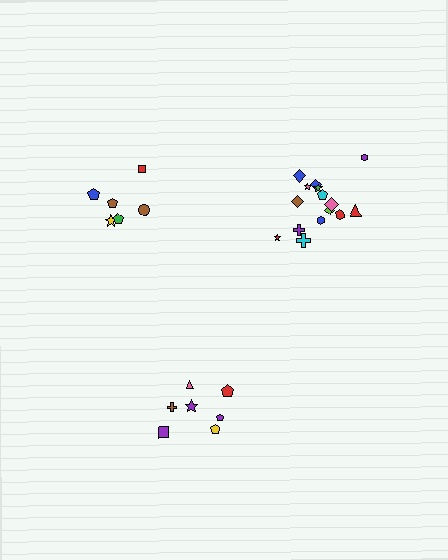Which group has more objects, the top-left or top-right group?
The top-right group.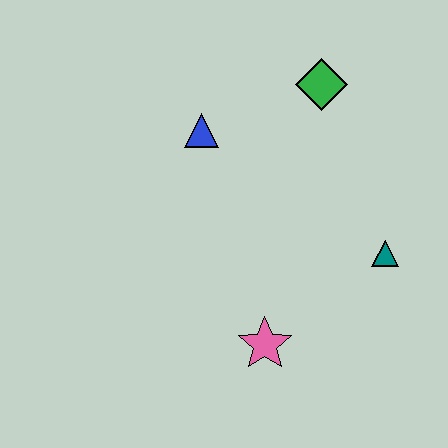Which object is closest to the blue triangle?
The green diamond is closest to the blue triangle.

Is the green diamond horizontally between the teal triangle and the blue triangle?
Yes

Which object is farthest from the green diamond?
The pink star is farthest from the green diamond.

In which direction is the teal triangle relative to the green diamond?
The teal triangle is below the green diamond.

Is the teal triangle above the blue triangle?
No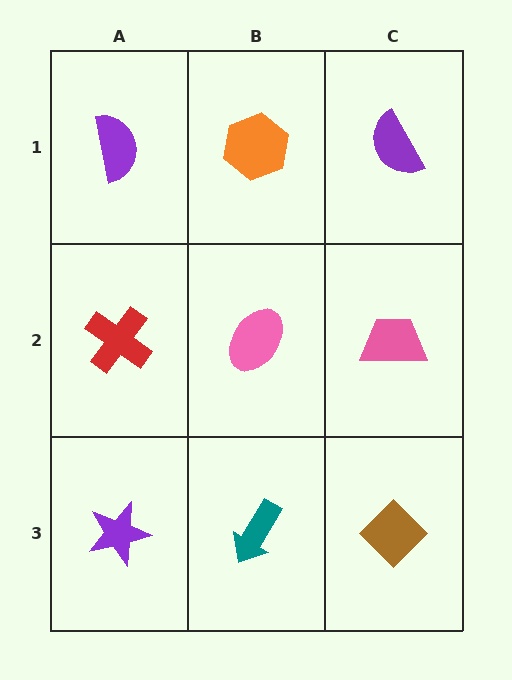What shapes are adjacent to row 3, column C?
A pink trapezoid (row 2, column C), a teal arrow (row 3, column B).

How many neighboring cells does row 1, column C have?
2.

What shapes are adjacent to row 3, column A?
A red cross (row 2, column A), a teal arrow (row 3, column B).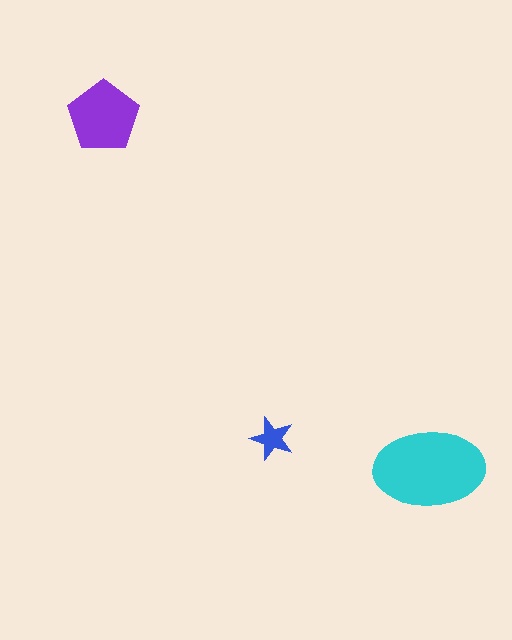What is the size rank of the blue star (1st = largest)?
3rd.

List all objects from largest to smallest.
The cyan ellipse, the purple pentagon, the blue star.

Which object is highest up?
The purple pentagon is topmost.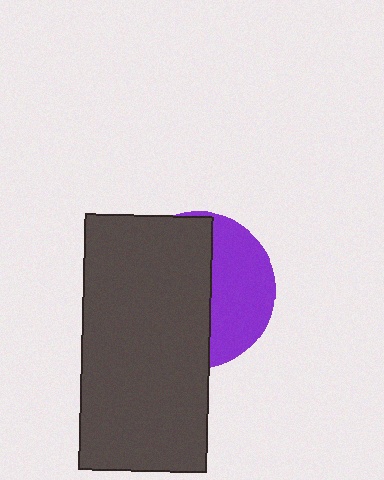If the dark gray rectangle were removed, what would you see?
You would see the complete purple circle.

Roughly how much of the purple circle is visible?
A small part of it is visible (roughly 39%).